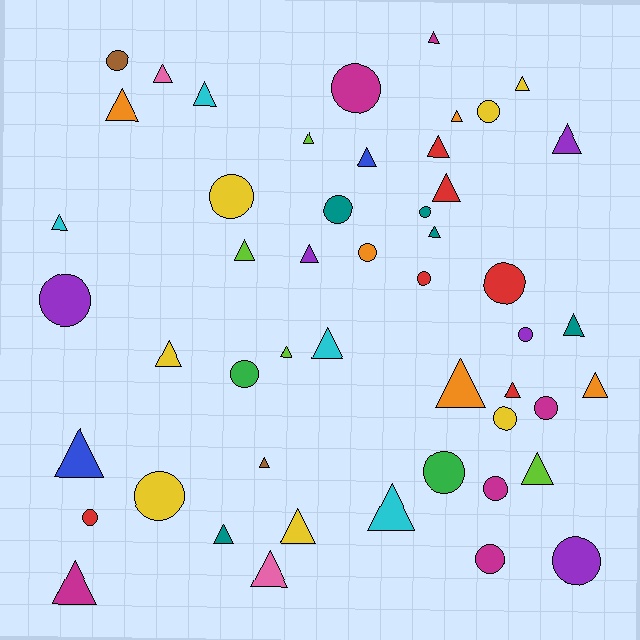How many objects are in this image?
There are 50 objects.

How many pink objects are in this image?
There are 2 pink objects.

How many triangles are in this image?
There are 30 triangles.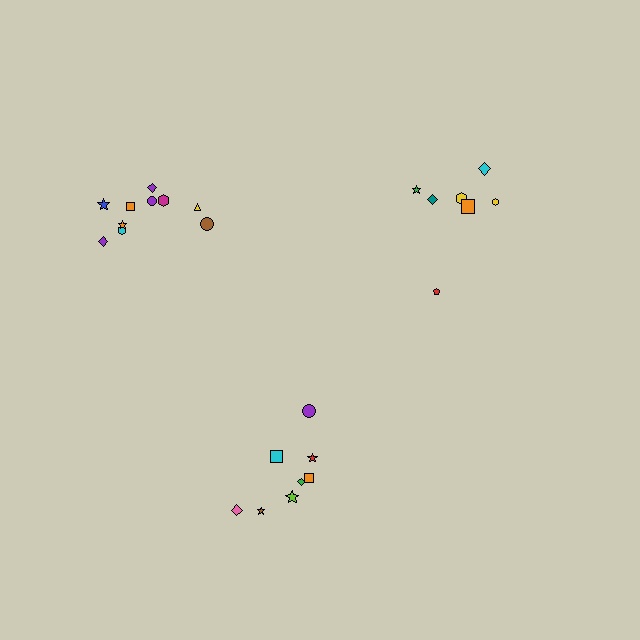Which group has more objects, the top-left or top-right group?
The top-left group.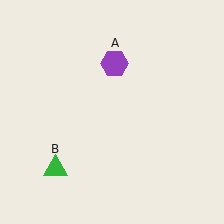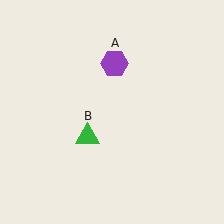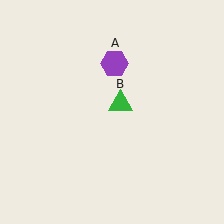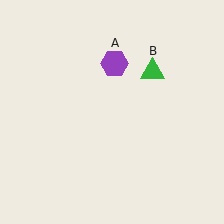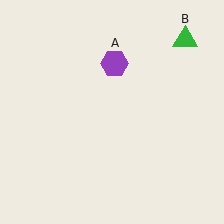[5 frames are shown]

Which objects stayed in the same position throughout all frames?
Purple hexagon (object A) remained stationary.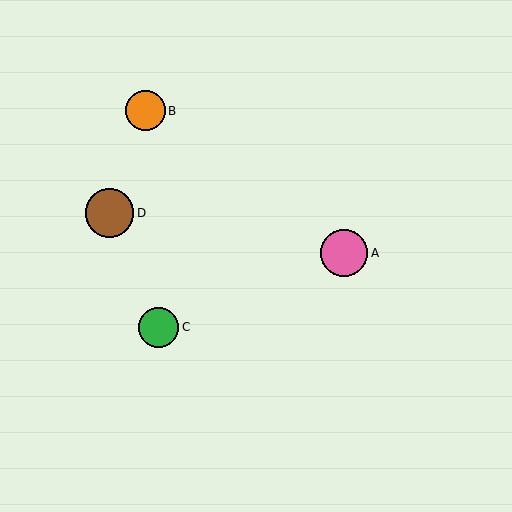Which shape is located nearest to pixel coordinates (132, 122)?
The orange circle (labeled B) at (145, 111) is nearest to that location.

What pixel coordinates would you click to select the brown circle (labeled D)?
Click at (109, 213) to select the brown circle D.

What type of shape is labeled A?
Shape A is a pink circle.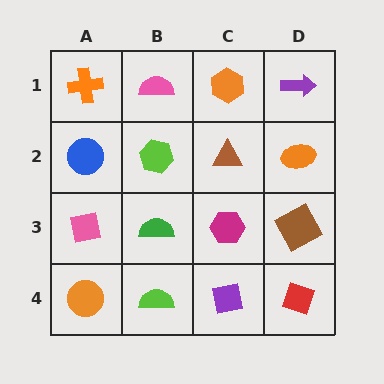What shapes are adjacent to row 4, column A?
A pink square (row 3, column A), a lime semicircle (row 4, column B).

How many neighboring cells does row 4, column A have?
2.